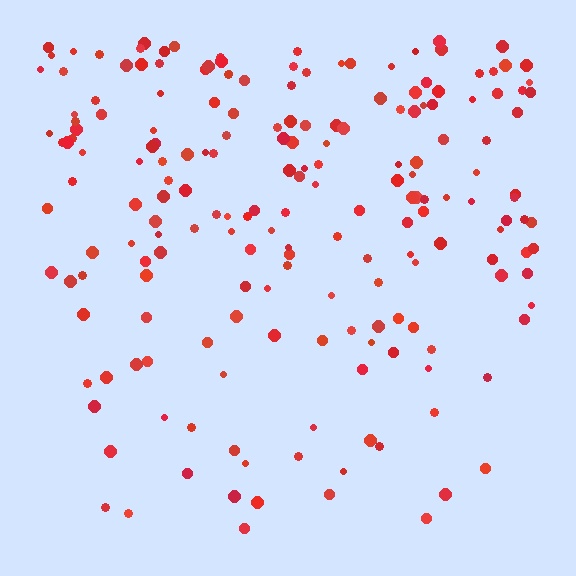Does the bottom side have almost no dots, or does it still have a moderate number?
Still a moderate number, just noticeably fewer than the top.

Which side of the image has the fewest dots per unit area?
The bottom.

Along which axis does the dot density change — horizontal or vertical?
Vertical.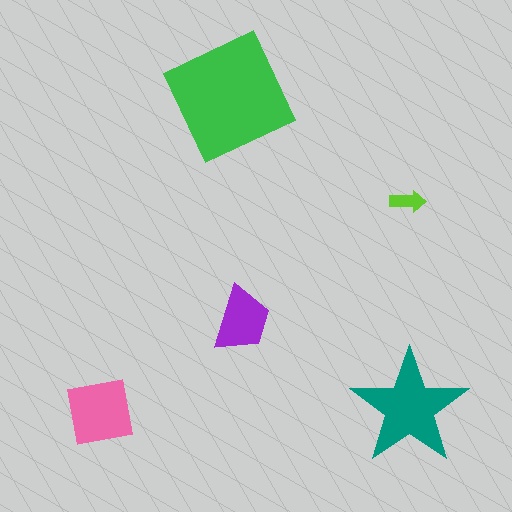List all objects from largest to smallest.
The green square, the teal star, the pink square, the purple trapezoid, the lime arrow.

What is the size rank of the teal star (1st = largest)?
2nd.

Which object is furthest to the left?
The pink square is leftmost.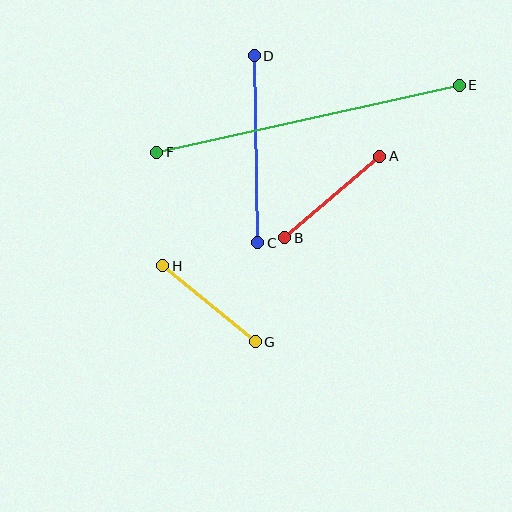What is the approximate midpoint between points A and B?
The midpoint is at approximately (332, 197) pixels.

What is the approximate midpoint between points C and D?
The midpoint is at approximately (256, 149) pixels.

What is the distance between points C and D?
The distance is approximately 187 pixels.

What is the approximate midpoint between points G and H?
The midpoint is at approximately (209, 304) pixels.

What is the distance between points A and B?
The distance is approximately 125 pixels.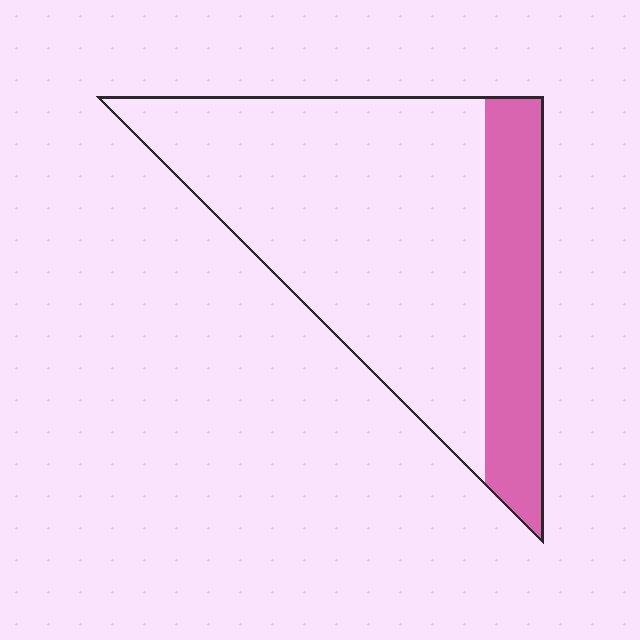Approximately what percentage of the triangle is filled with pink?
Approximately 25%.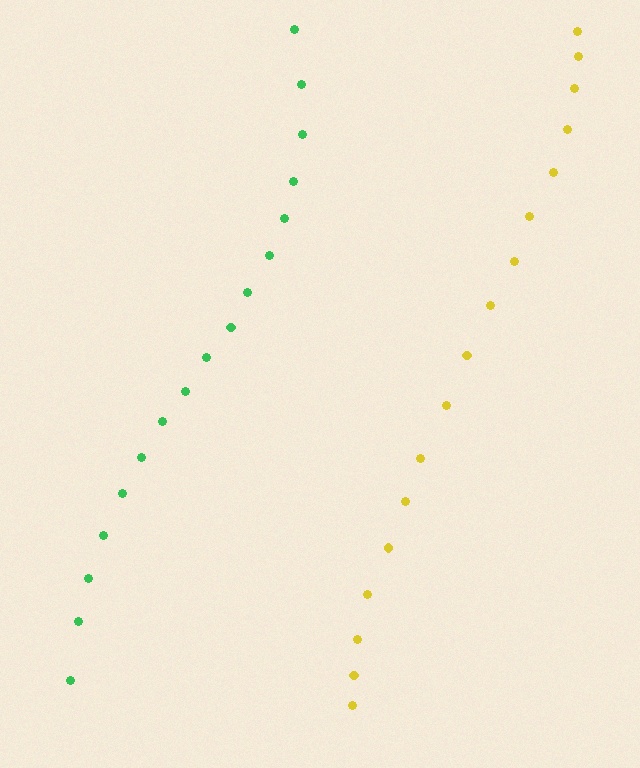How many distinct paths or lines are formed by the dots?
There are 2 distinct paths.